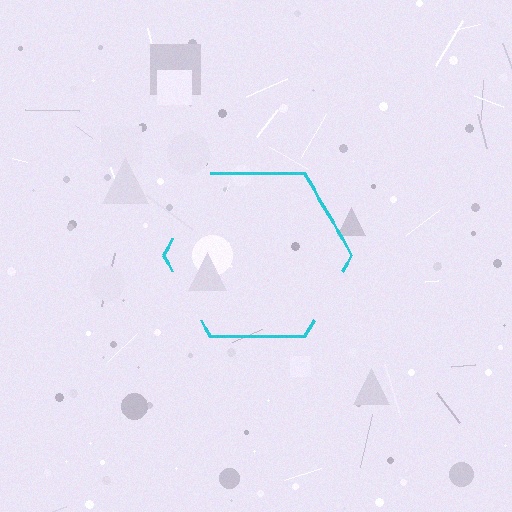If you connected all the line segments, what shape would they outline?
They would outline a hexagon.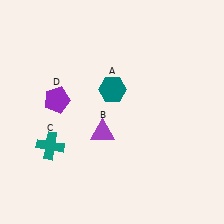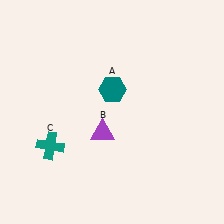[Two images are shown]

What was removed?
The purple pentagon (D) was removed in Image 2.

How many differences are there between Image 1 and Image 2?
There is 1 difference between the two images.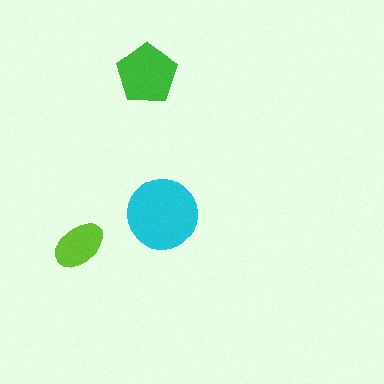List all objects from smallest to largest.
The lime ellipse, the green pentagon, the cyan circle.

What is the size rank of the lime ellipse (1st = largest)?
3rd.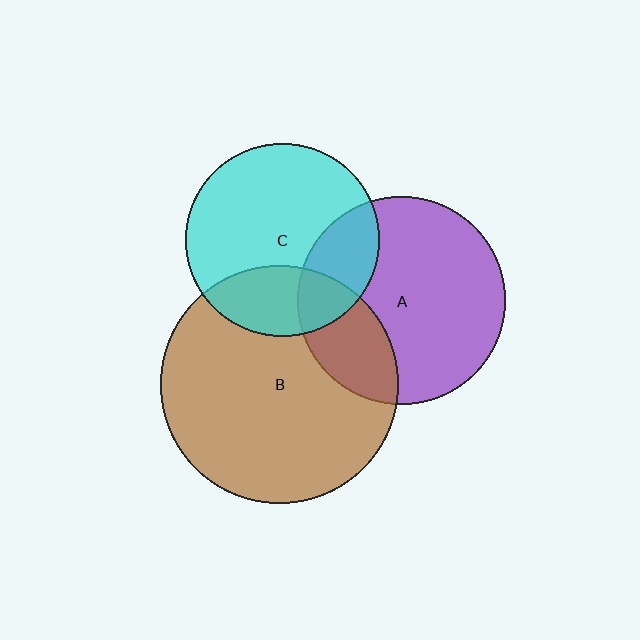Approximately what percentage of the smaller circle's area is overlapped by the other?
Approximately 25%.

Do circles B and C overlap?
Yes.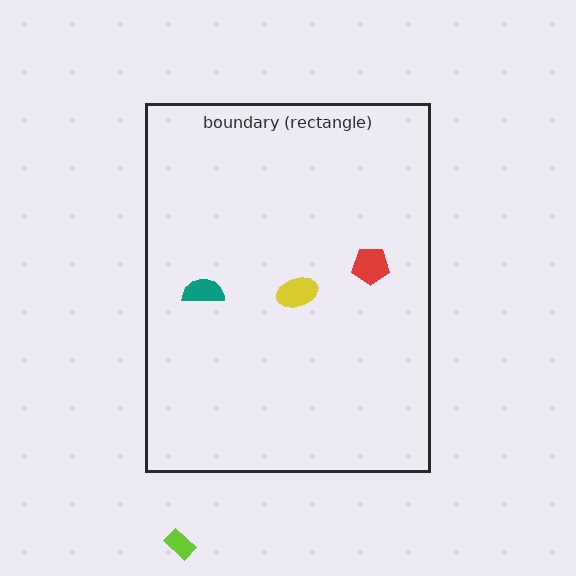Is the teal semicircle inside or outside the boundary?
Inside.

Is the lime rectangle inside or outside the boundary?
Outside.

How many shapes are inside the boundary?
3 inside, 1 outside.